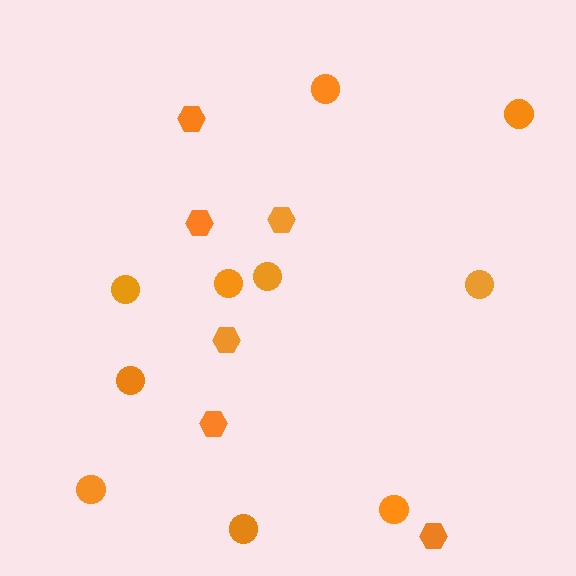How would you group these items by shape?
There are 2 groups: one group of hexagons (6) and one group of circles (10).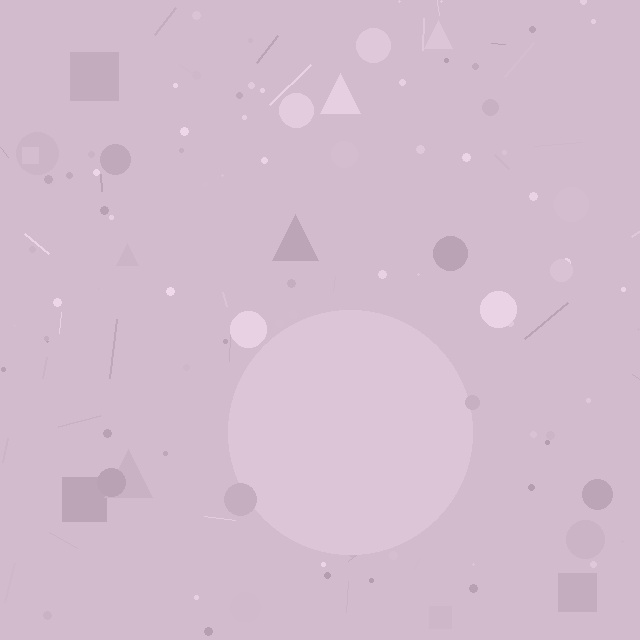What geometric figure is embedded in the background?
A circle is embedded in the background.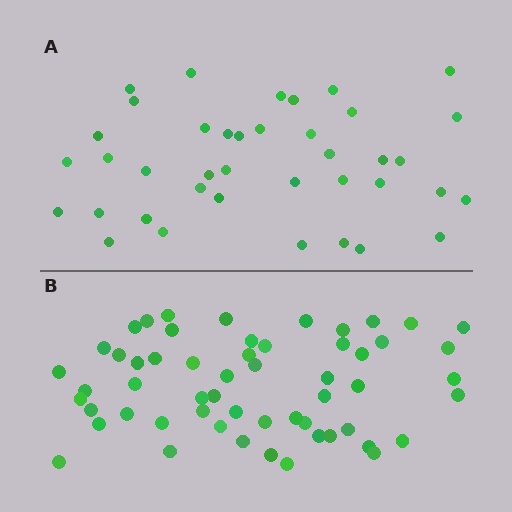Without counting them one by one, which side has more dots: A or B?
Region B (the bottom region) has more dots.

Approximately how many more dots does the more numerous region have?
Region B has approximately 15 more dots than region A.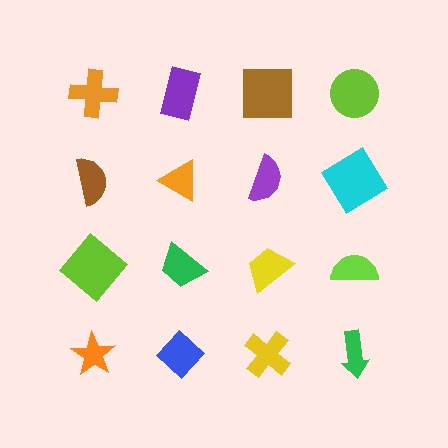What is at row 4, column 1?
An orange star.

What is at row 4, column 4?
A green arrow.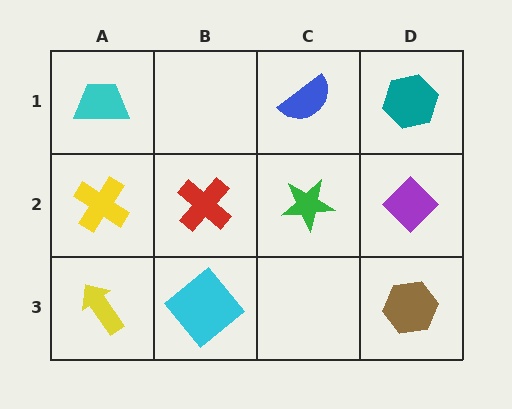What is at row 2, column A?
A yellow cross.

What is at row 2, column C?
A green star.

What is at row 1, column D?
A teal hexagon.